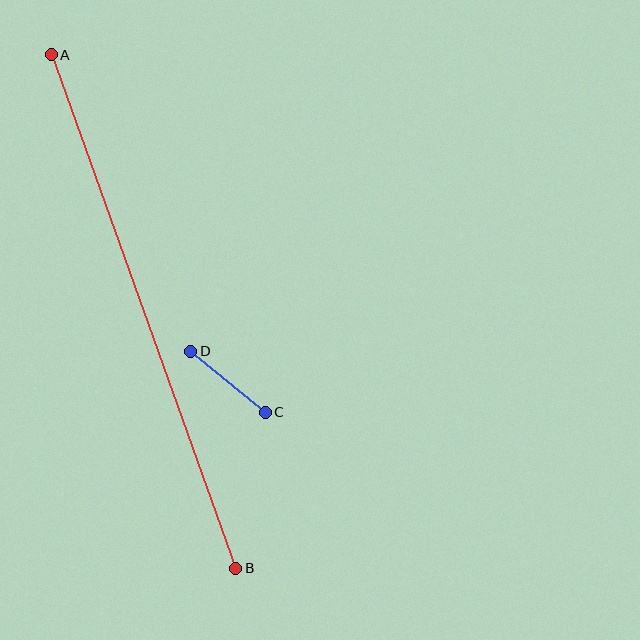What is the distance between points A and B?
The distance is approximately 546 pixels.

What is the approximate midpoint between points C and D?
The midpoint is at approximately (228, 382) pixels.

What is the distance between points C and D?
The distance is approximately 96 pixels.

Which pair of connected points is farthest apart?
Points A and B are farthest apart.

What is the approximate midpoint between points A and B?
The midpoint is at approximately (143, 311) pixels.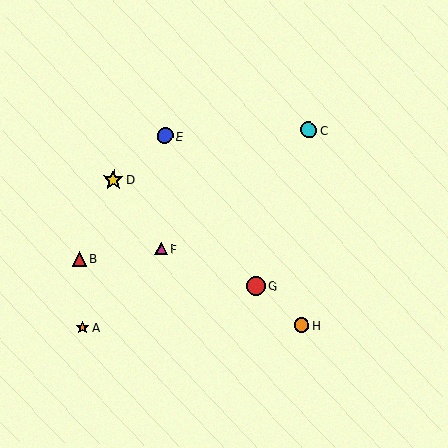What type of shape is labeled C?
Shape C is a cyan circle.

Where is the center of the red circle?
The center of the red circle is at (256, 286).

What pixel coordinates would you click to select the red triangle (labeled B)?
Click at (79, 259) to select the red triangle B.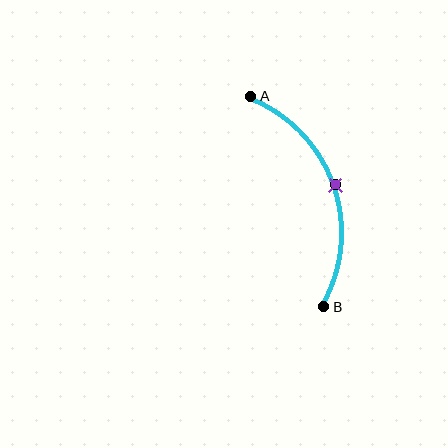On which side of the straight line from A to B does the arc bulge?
The arc bulges to the right of the straight line connecting A and B.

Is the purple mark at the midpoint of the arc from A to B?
Yes. The purple mark lies on the arc at equal arc-length from both A and B — it is the arc midpoint.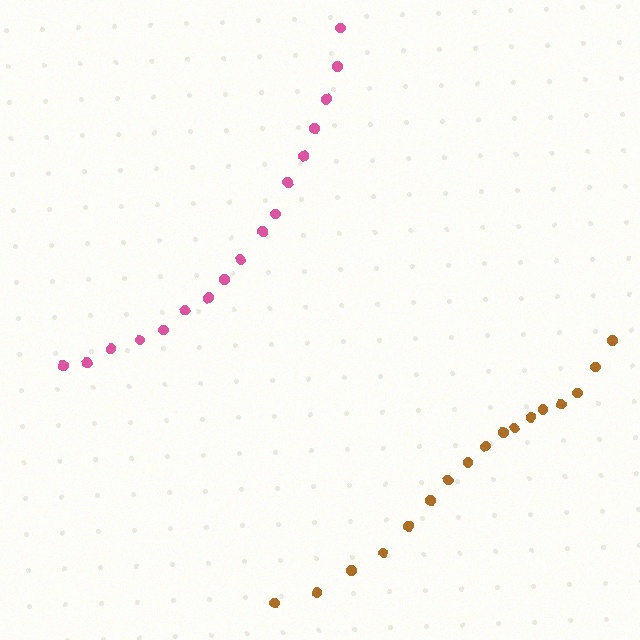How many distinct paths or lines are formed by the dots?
There are 2 distinct paths.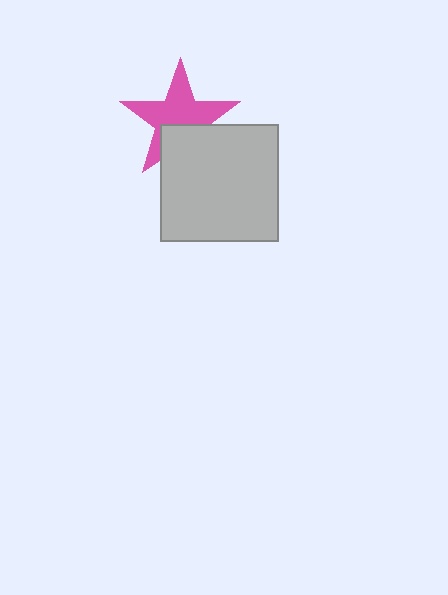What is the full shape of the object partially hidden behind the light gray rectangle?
The partially hidden object is a pink star.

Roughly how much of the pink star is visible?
Most of it is visible (roughly 65%).